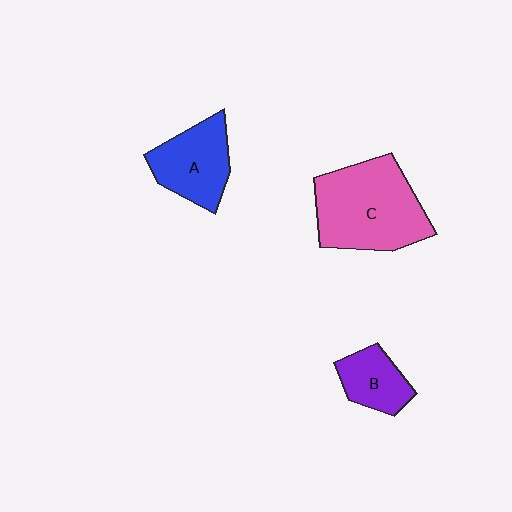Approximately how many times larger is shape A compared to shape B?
Approximately 1.5 times.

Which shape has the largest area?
Shape C (pink).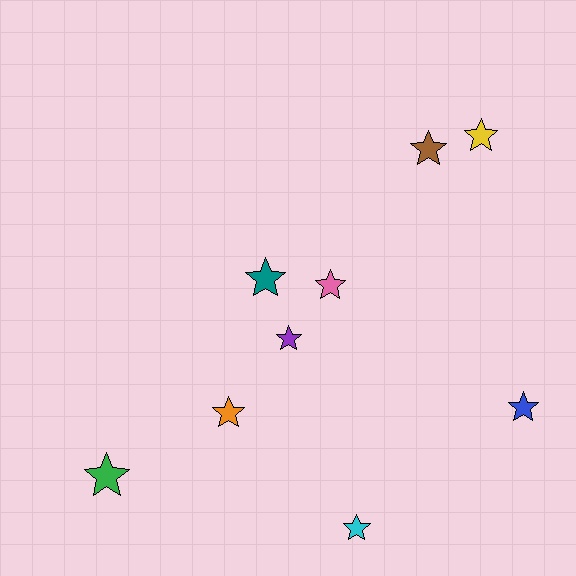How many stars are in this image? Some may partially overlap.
There are 9 stars.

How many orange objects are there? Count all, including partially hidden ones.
There is 1 orange object.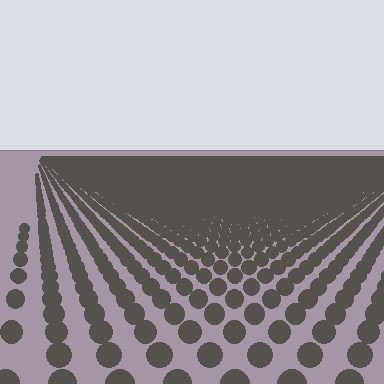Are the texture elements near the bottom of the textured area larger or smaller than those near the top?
Larger. Near the bottom, elements are closer to the viewer and appear at a bigger on-screen size.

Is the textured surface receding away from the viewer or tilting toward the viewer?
The surface is receding away from the viewer. Texture elements get smaller and denser toward the top.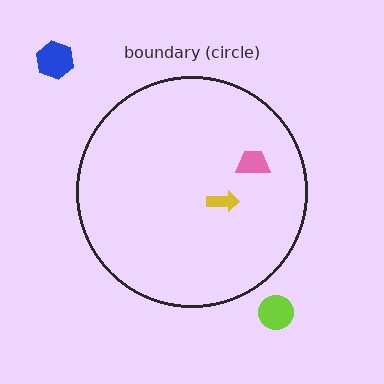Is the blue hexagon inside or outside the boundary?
Outside.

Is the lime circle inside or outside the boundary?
Outside.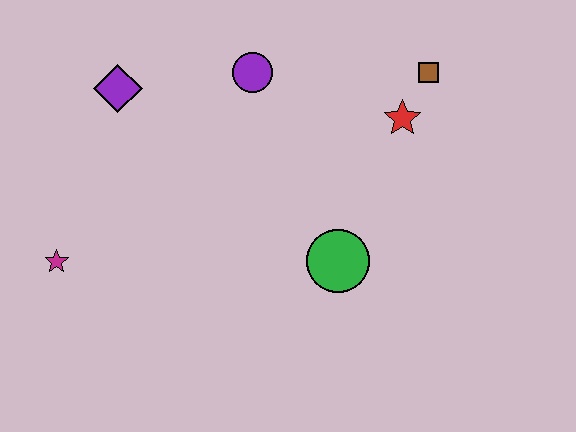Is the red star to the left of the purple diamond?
No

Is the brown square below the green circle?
No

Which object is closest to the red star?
The brown square is closest to the red star.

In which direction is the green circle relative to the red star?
The green circle is below the red star.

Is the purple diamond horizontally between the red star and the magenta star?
Yes